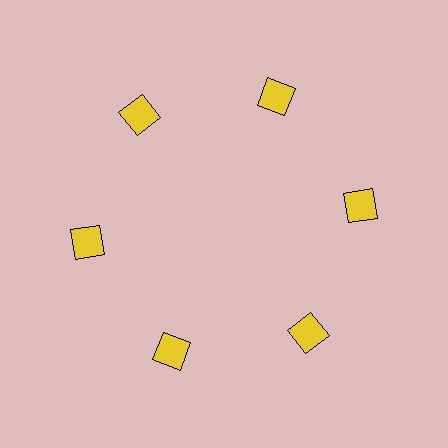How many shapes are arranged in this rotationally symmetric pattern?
There are 6 shapes, arranged in 6 groups of 1.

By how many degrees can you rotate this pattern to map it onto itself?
The pattern maps onto itself every 60 degrees of rotation.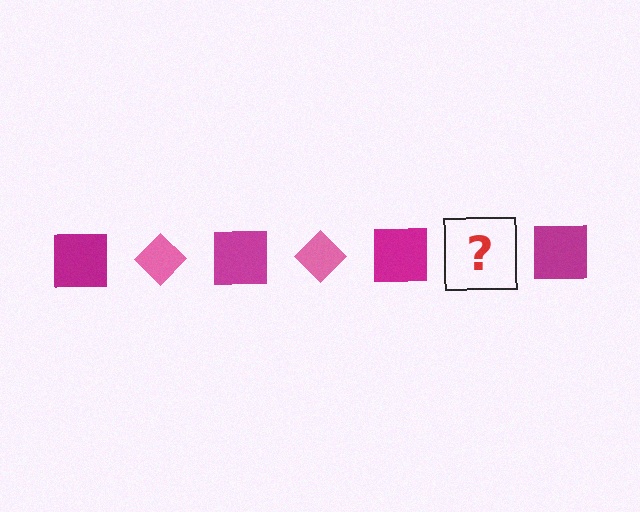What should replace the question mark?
The question mark should be replaced with a pink diamond.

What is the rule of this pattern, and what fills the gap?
The rule is that the pattern alternates between magenta square and pink diamond. The gap should be filled with a pink diamond.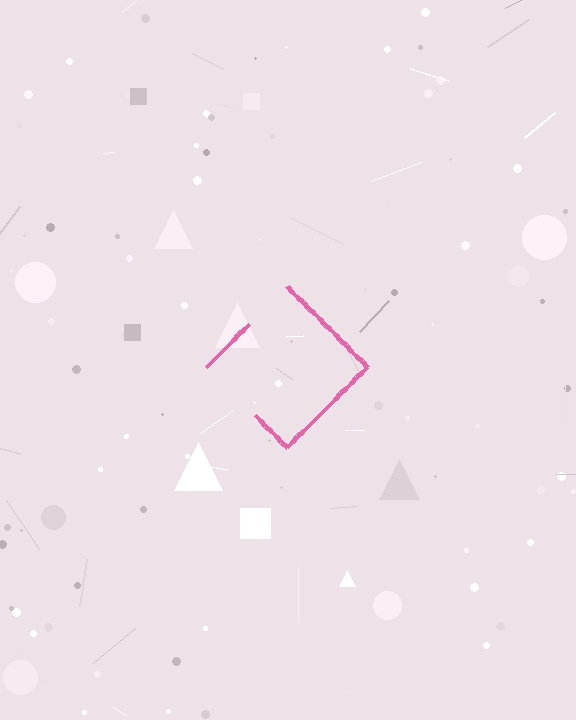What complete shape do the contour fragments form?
The contour fragments form a diamond.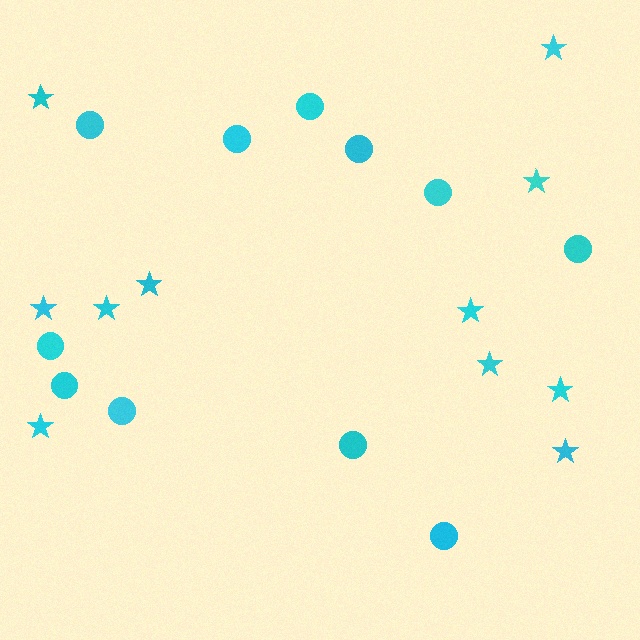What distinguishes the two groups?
There are 2 groups: one group of stars (11) and one group of circles (11).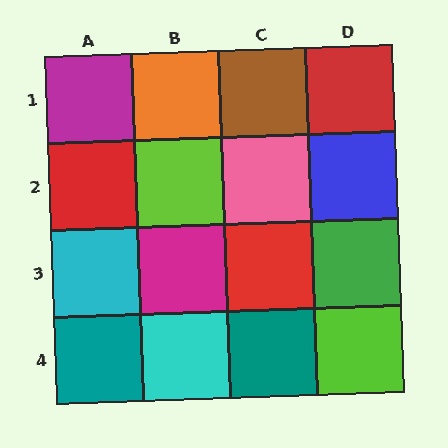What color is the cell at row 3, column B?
Magenta.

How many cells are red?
3 cells are red.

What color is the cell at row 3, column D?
Green.